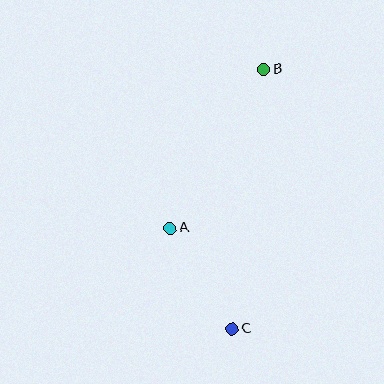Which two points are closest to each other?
Points A and C are closest to each other.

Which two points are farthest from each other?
Points B and C are farthest from each other.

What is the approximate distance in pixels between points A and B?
The distance between A and B is approximately 184 pixels.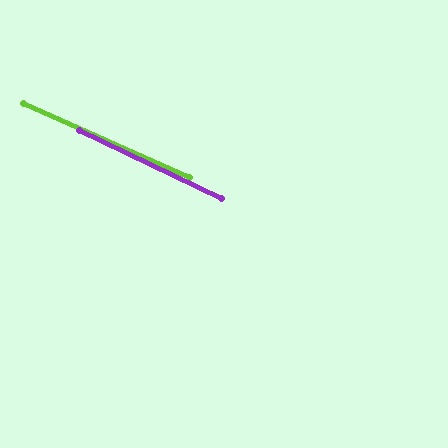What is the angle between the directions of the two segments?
Approximately 2 degrees.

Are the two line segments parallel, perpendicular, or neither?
Parallel — their directions differ by only 1.7°.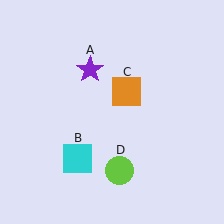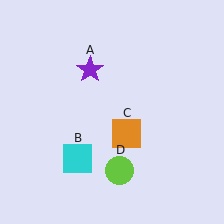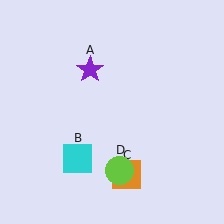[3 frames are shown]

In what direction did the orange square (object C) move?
The orange square (object C) moved down.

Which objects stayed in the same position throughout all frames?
Purple star (object A) and cyan square (object B) and lime circle (object D) remained stationary.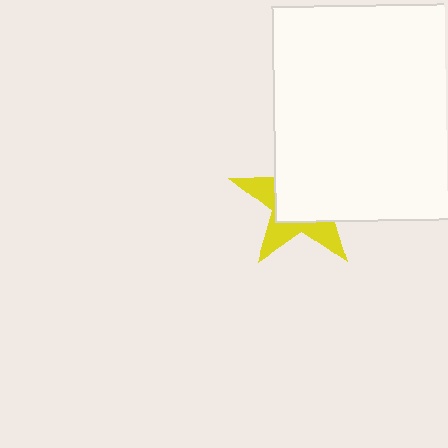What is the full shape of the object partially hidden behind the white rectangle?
The partially hidden object is a yellow star.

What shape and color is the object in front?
The object in front is a white rectangle.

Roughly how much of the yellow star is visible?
A small part of it is visible (roughly 39%).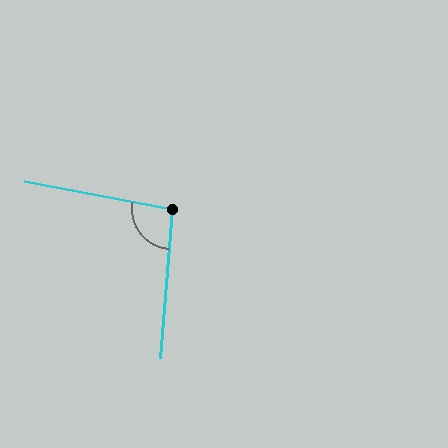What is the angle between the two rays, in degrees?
Approximately 96 degrees.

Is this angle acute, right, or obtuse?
It is obtuse.